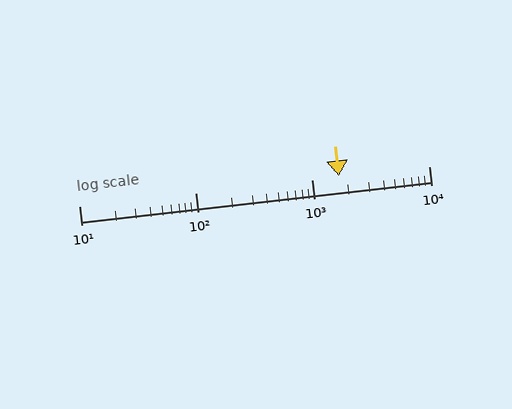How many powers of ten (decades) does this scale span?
The scale spans 3 decades, from 10 to 10000.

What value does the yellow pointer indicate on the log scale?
The pointer indicates approximately 1700.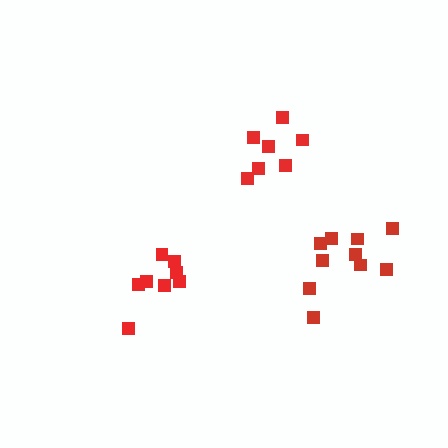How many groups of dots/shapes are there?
There are 3 groups.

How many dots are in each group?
Group 1: 8 dots, Group 2: 7 dots, Group 3: 10 dots (25 total).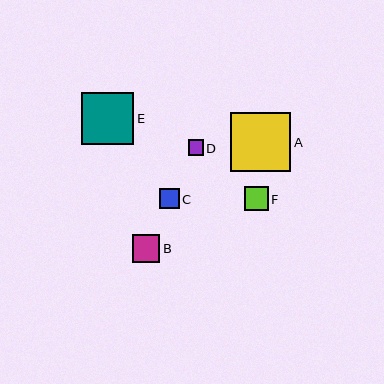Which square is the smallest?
Square D is the smallest with a size of approximately 15 pixels.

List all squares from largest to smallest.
From largest to smallest: A, E, B, F, C, D.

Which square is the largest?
Square A is the largest with a size of approximately 60 pixels.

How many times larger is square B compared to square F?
Square B is approximately 1.2 times the size of square F.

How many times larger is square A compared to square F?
Square A is approximately 2.5 times the size of square F.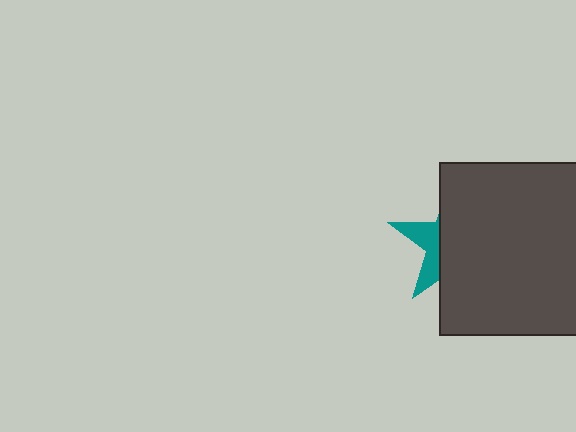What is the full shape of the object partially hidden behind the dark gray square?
The partially hidden object is a teal star.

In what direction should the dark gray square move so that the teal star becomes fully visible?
The dark gray square should move right. That is the shortest direction to clear the overlap and leave the teal star fully visible.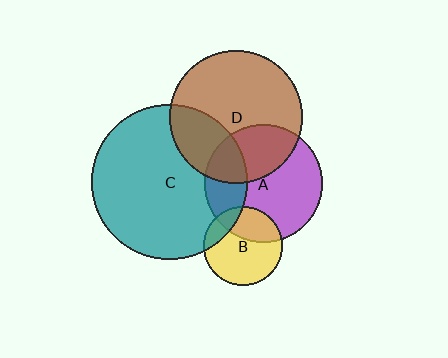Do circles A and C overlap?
Yes.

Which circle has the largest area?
Circle C (teal).